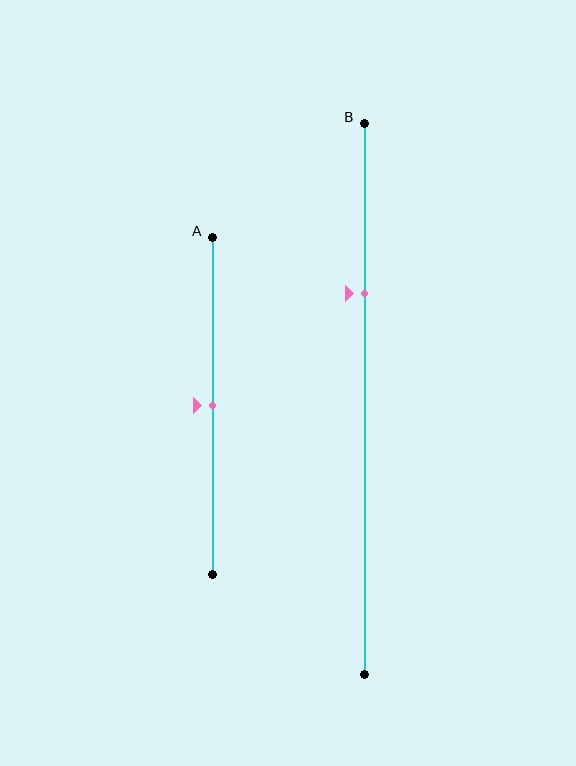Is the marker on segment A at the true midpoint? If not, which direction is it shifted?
Yes, the marker on segment A is at the true midpoint.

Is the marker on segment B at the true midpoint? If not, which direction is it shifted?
No, the marker on segment B is shifted upward by about 19% of the segment length.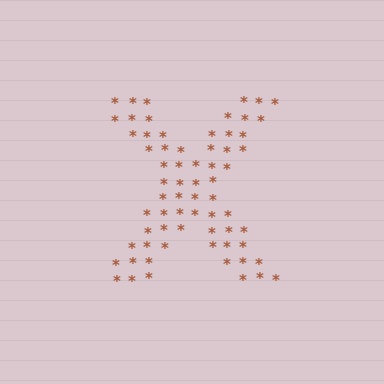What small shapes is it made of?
It is made of small asterisks.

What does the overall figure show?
The overall figure shows the letter X.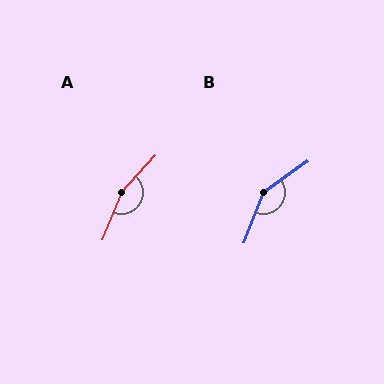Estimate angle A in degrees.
Approximately 160 degrees.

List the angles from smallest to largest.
B (146°), A (160°).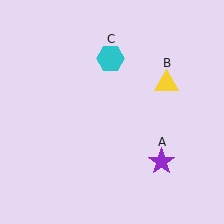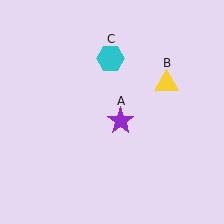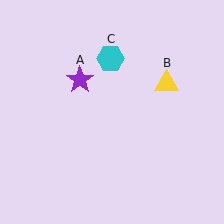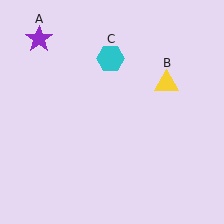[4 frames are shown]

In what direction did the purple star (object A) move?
The purple star (object A) moved up and to the left.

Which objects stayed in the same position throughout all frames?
Yellow triangle (object B) and cyan hexagon (object C) remained stationary.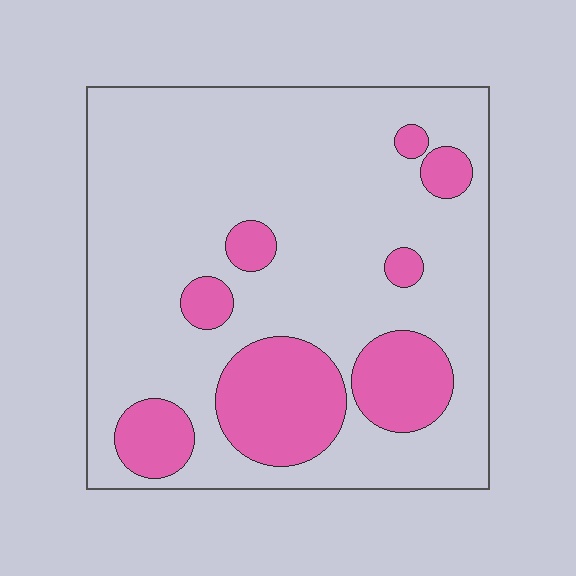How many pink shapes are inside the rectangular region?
8.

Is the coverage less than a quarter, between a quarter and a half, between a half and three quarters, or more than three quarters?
Less than a quarter.